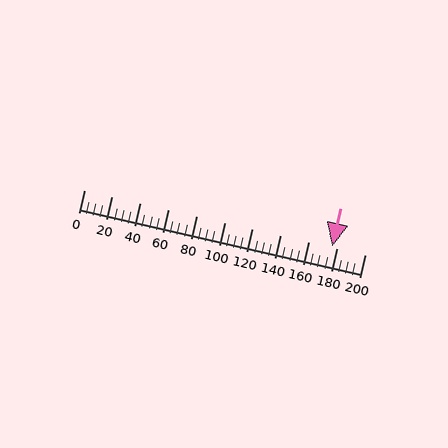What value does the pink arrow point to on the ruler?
The pink arrow points to approximately 177.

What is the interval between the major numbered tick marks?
The major tick marks are spaced 20 units apart.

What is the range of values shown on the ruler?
The ruler shows values from 0 to 200.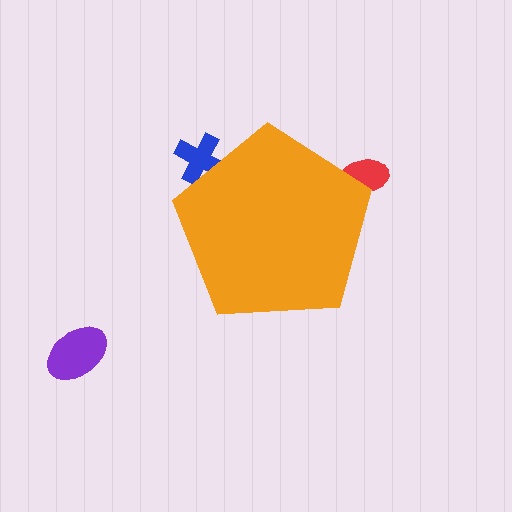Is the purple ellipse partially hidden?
No, the purple ellipse is fully visible.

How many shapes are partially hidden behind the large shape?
2 shapes are partially hidden.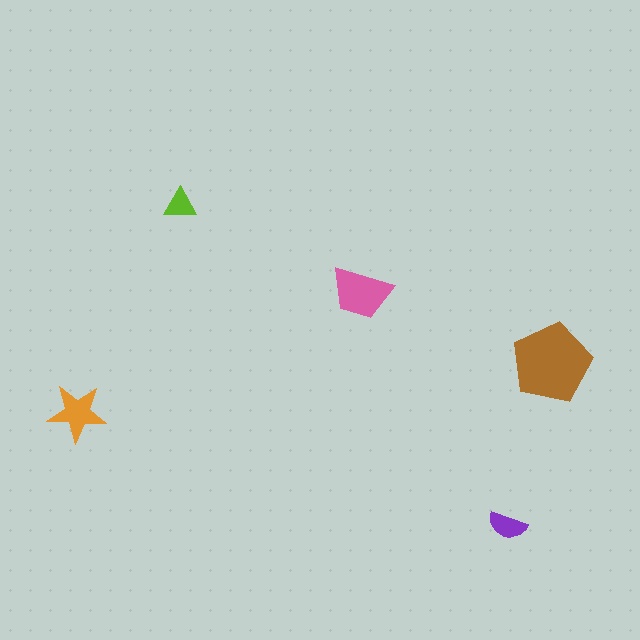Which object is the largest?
The brown pentagon.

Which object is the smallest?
The lime triangle.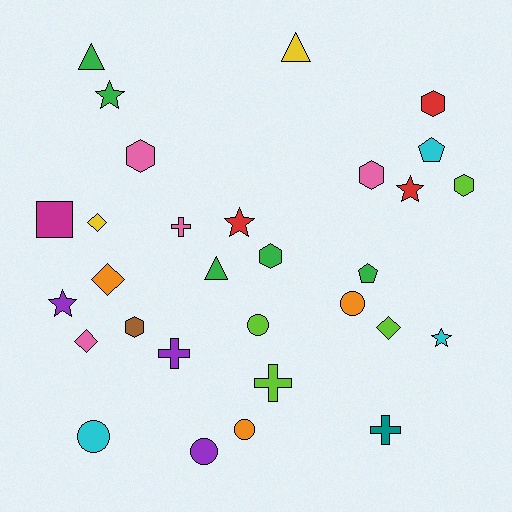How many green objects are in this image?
There are 5 green objects.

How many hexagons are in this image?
There are 6 hexagons.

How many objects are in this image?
There are 30 objects.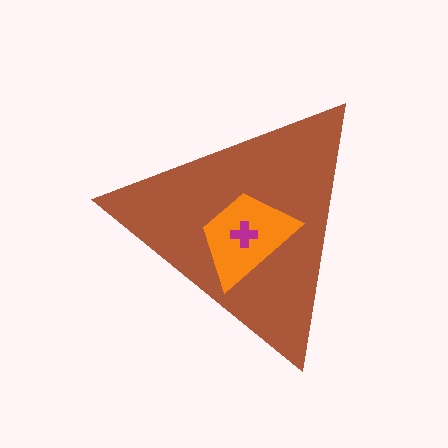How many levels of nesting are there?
3.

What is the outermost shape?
The brown triangle.